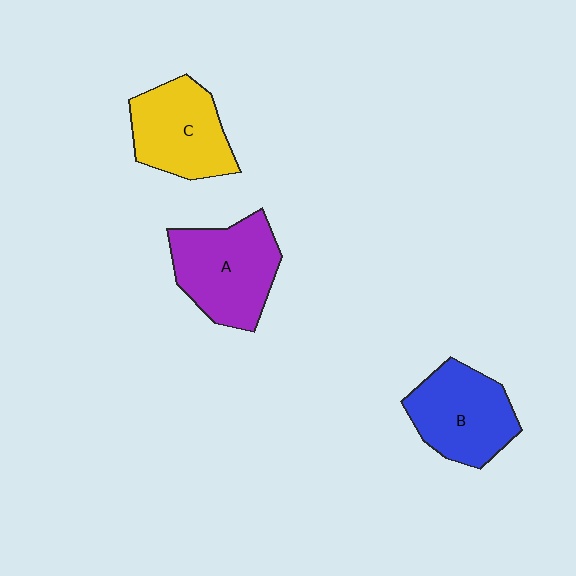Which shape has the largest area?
Shape A (purple).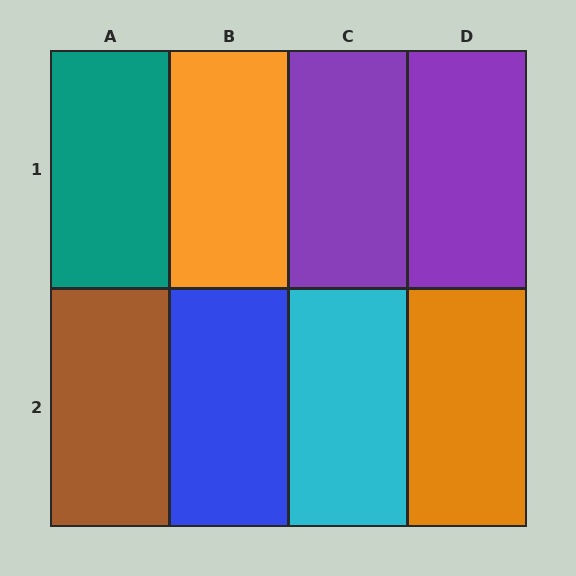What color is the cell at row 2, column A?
Brown.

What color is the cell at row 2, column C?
Cyan.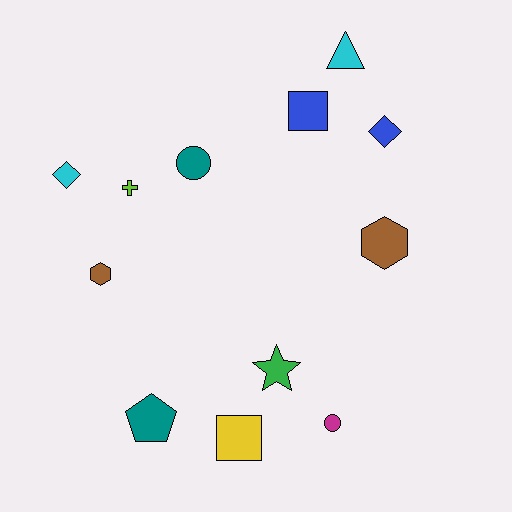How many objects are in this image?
There are 12 objects.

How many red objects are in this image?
There are no red objects.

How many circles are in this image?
There are 2 circles.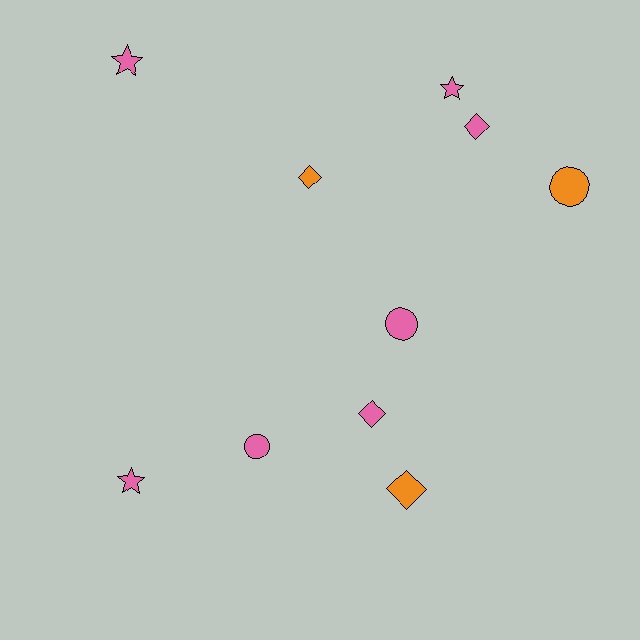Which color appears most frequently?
Pink, with 7 objects.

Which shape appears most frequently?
Diamond, with 4 objects.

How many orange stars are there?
There are no orange stars.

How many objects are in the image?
There are 10 objects.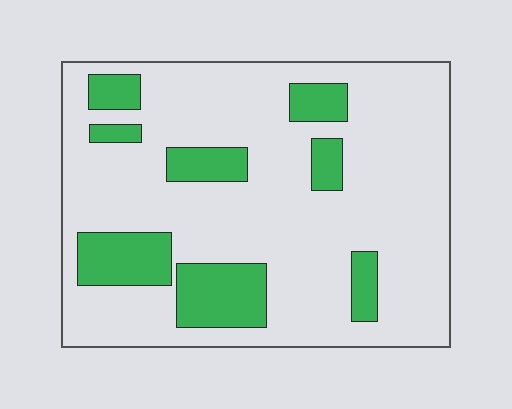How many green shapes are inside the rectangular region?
8.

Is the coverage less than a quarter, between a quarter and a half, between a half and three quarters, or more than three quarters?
Less than a quarter.